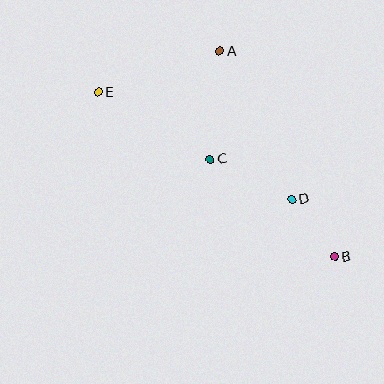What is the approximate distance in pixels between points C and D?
The distance between C and D is approximately 91 pixels.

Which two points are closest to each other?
Points B and D are closest to each other.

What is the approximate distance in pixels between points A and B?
The distance between A and B is approximately 235 pixels.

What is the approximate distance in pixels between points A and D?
The distance between A and D is approximately 165 pixels.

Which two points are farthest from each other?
Points B and E are farthest from each other.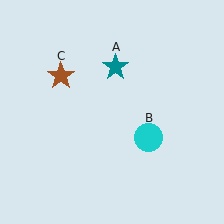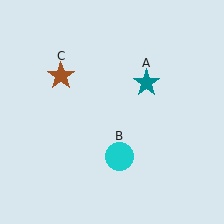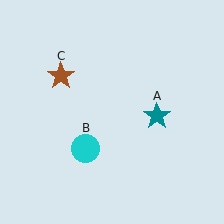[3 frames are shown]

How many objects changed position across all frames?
2 objects changed position: teal star (object A), cyan circle (object B).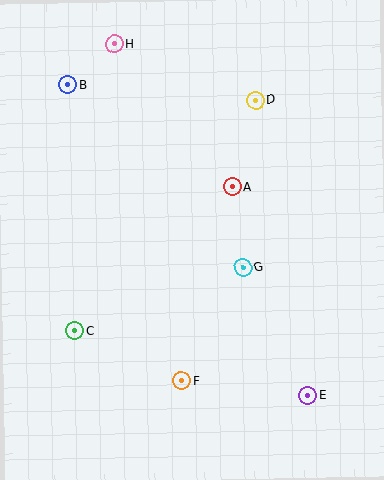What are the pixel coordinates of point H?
Point H is at (115, 44).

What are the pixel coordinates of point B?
Point B is at (68, 85).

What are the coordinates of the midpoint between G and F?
The midpoint between G and F is at (212, 324).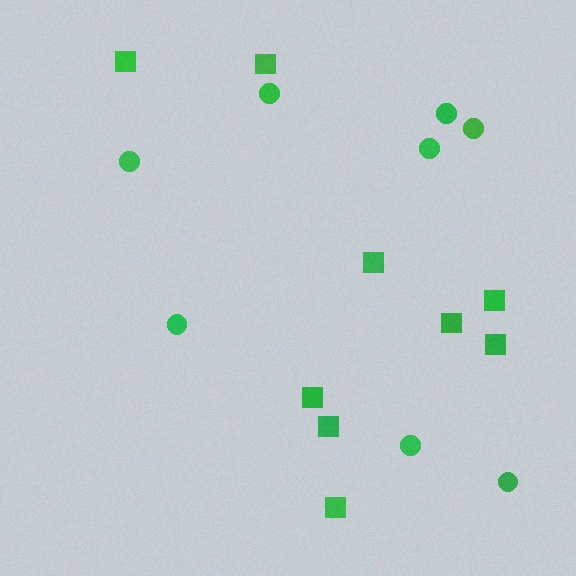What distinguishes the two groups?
There are 2 groups: one group of circles (8) and one group of squares (9).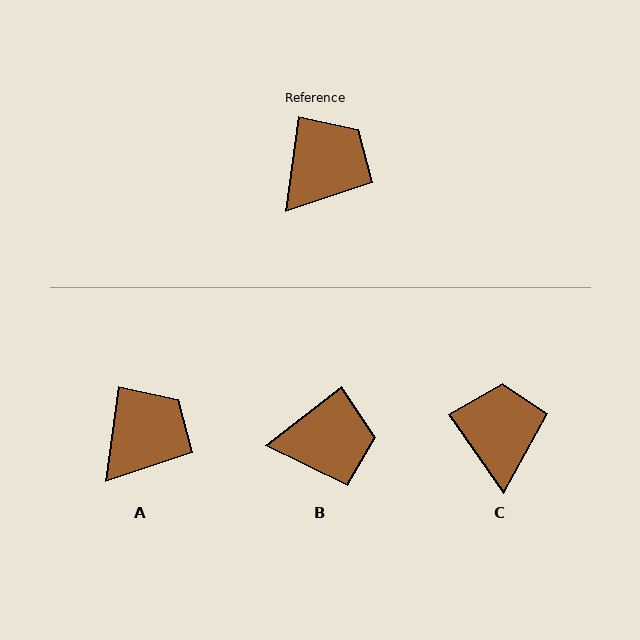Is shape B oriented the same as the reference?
No, it is off by about 45 degrees.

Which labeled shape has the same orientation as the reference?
A.